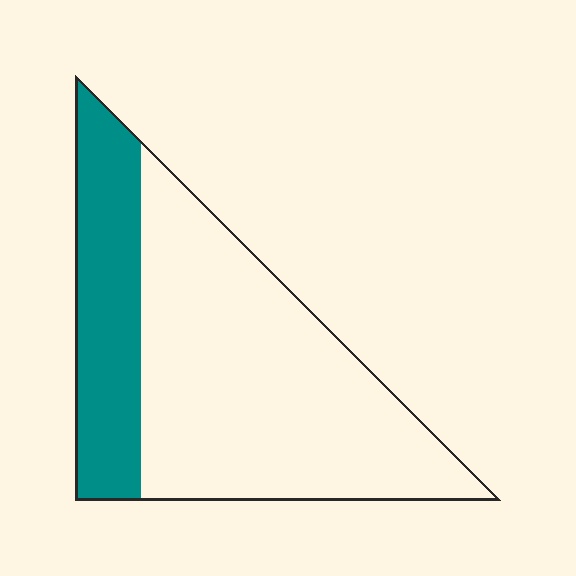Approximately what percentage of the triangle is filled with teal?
Approximately 30%.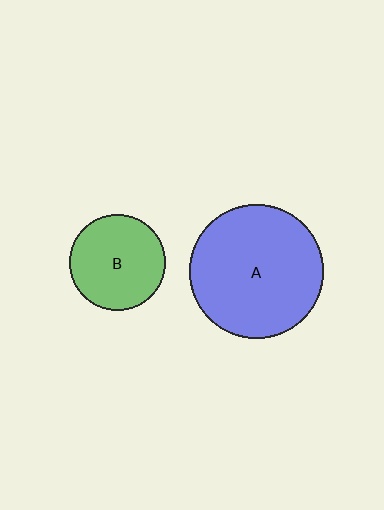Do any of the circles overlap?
No, none of the circles overlap.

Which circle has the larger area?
Circle A (blue).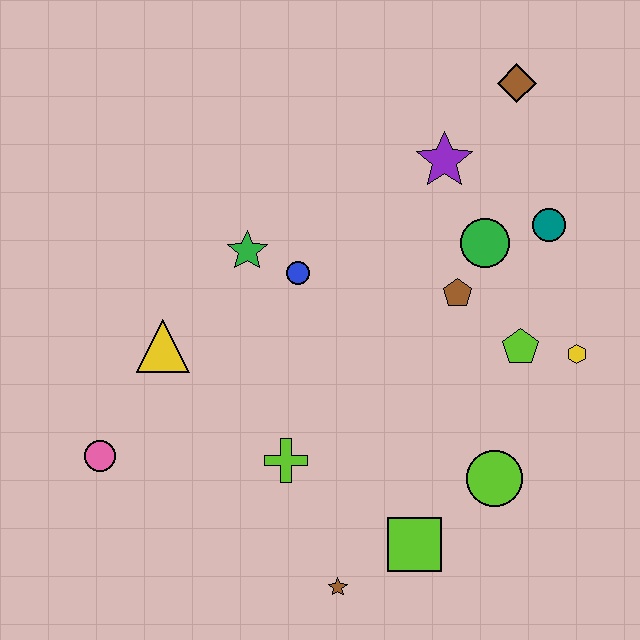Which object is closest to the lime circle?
The lime square is closest to the lime circle.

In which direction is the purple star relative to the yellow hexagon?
The purple star is above the yellow hexagon.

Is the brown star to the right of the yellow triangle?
Yes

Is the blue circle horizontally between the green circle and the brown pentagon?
No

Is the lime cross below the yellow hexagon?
Yes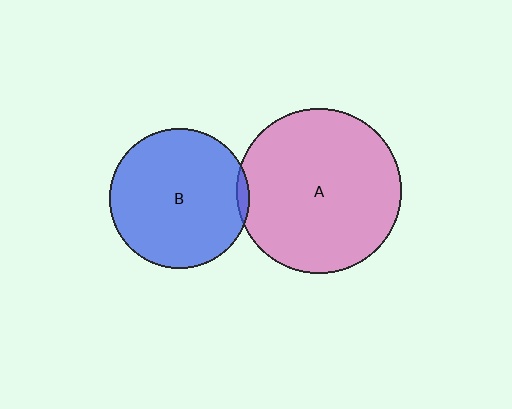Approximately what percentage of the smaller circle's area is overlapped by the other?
Approximately 5%.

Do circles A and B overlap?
Yes.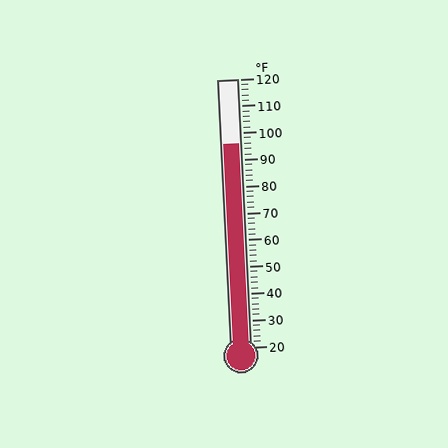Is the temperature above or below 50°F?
The temperature is above 50°F.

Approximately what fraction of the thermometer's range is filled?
The thermometer is filled to approximately 75% of its range.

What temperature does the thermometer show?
The thermometer shows approximately 96°F.